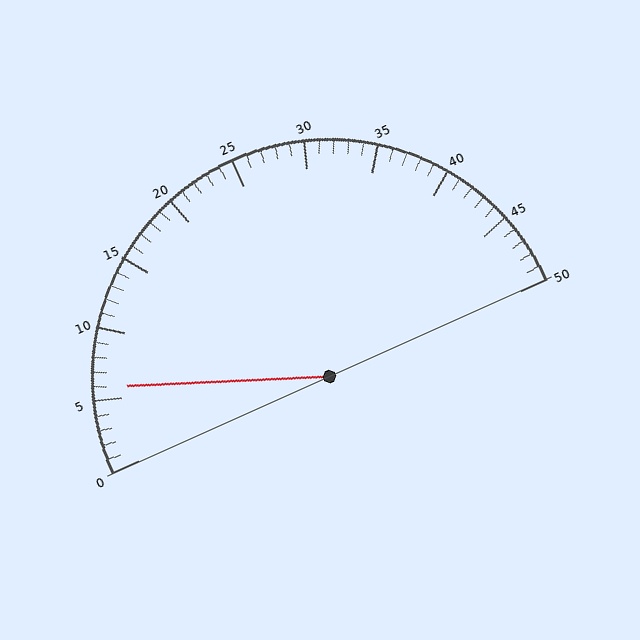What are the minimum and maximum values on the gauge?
The gauge ranges from 0 to 50.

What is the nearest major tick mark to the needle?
The nearest major tick mark is 5.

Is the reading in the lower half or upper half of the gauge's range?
The reading is in the lower half of the range (0 to 50).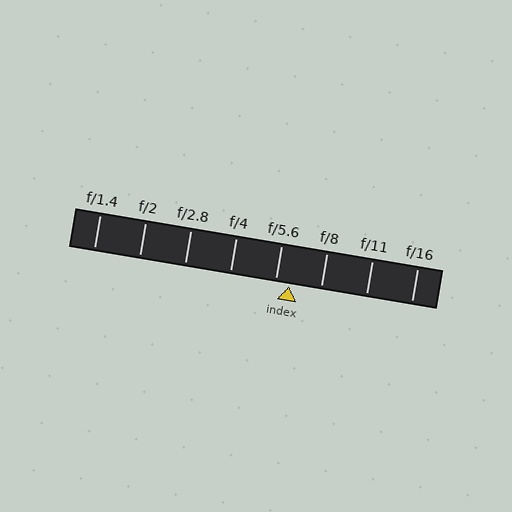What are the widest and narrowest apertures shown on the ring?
The widest aperture shown is f/1.4 and the narrowest is f/16.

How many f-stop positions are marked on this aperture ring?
There are 8 f-stop positions marked.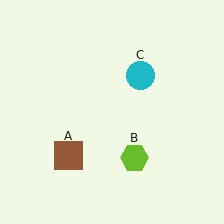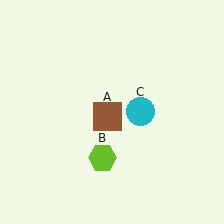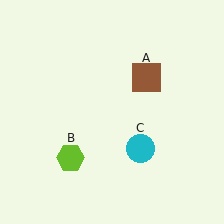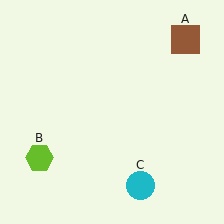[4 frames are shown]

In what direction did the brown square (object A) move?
The brown square (object A) moved up and to the right.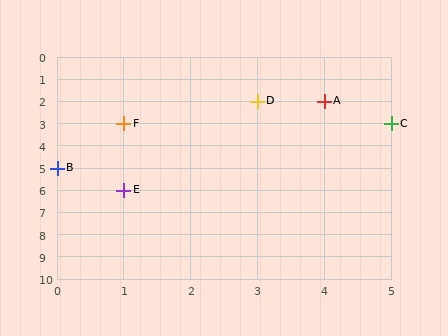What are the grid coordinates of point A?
Point A is at grid coordinates (4, 2).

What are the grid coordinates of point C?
Point C is at grid coordinates (5, 3).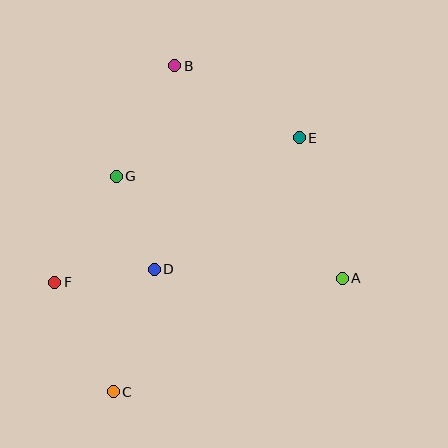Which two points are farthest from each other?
Points B and C are farthest from each other.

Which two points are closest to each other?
Points D and G are closest to each other.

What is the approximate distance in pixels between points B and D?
The distance between B and D is approximately 205 pixels.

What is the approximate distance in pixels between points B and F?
The distance between B and F is approximately 248 pixels.